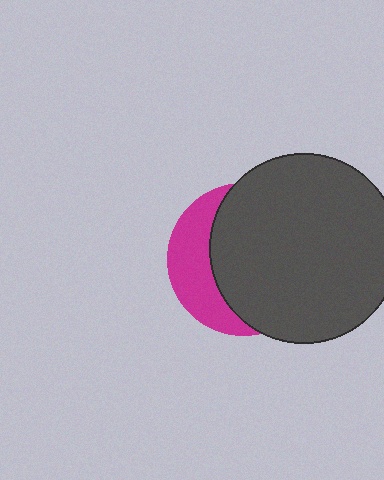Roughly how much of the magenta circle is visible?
A small part of it is visible (roughly 32%).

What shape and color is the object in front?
The object in front is a dark gray circle.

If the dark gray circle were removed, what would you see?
You would see the complete magenta circle.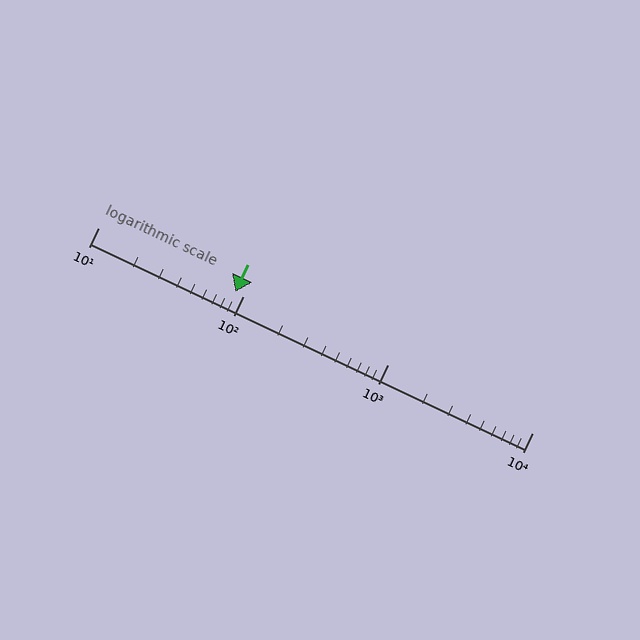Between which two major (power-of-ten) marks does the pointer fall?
The pointer is between 10 and 100.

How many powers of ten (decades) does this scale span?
The scale spans 3 decades, from 10 to 10000.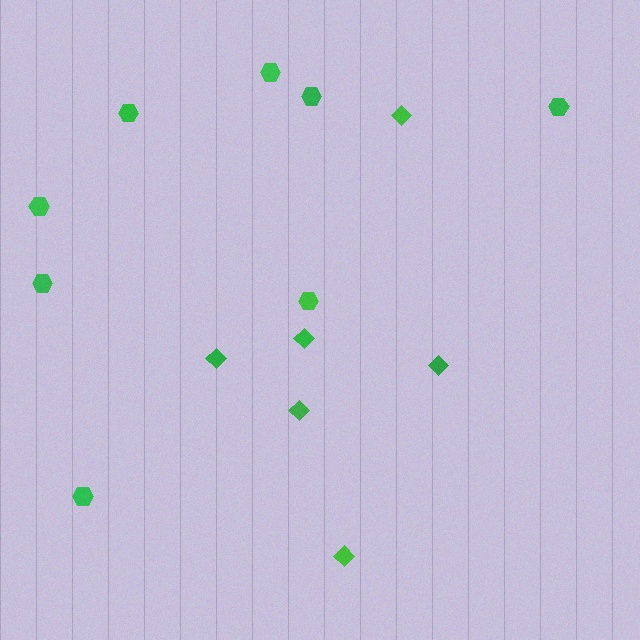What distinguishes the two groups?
There are 2 groups: one group of diamonds (6) and one group of hexagons (8).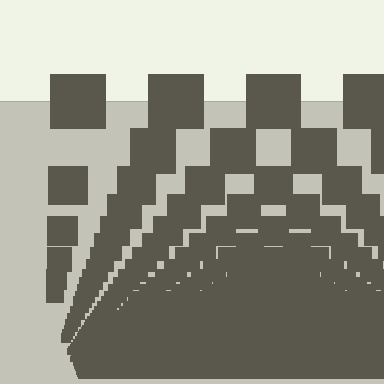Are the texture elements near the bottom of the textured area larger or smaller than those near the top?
Smaller. The gradient is inverted — elements near the bottom are smaller and denser.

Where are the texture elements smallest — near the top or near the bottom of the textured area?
Near the bottom.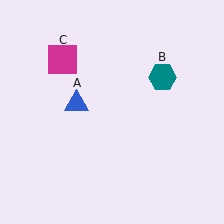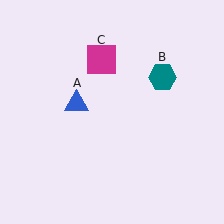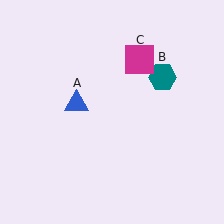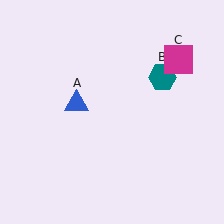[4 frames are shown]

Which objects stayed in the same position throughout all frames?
Blue triangle (object A) and teal hexagon (object B) remained stationary.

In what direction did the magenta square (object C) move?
The magenta square (object C) moved right.